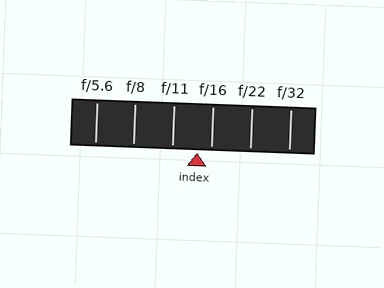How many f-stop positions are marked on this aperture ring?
There are 6 f-stop positions marked.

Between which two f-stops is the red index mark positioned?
The index mark is between f/11 and f/16.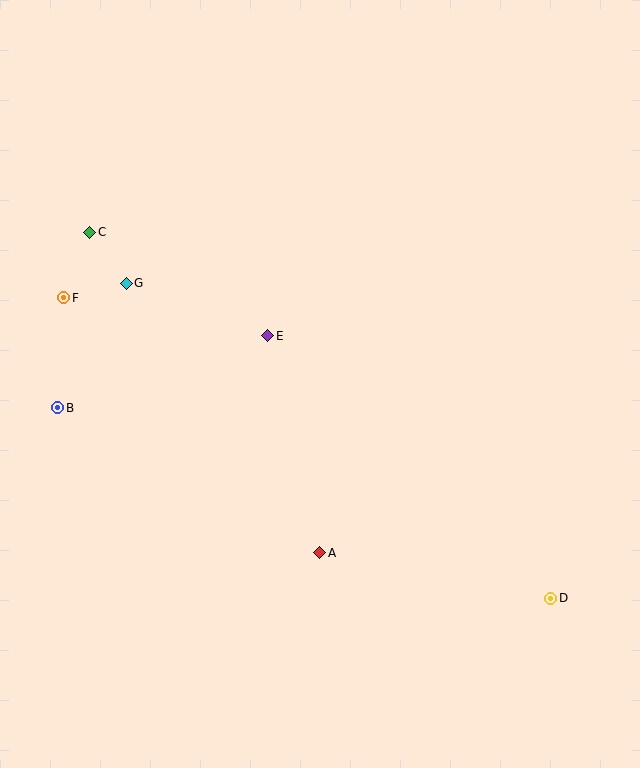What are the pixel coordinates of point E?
Point E is at (268, 336).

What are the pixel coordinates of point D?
Point D is at (551, 598).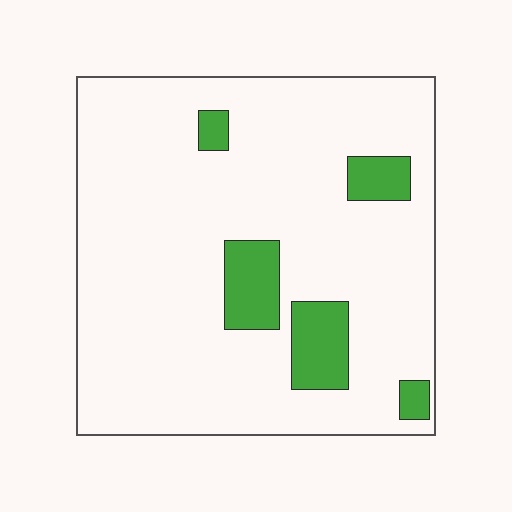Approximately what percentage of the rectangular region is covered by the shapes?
Approximately 10%.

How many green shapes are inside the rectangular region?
5.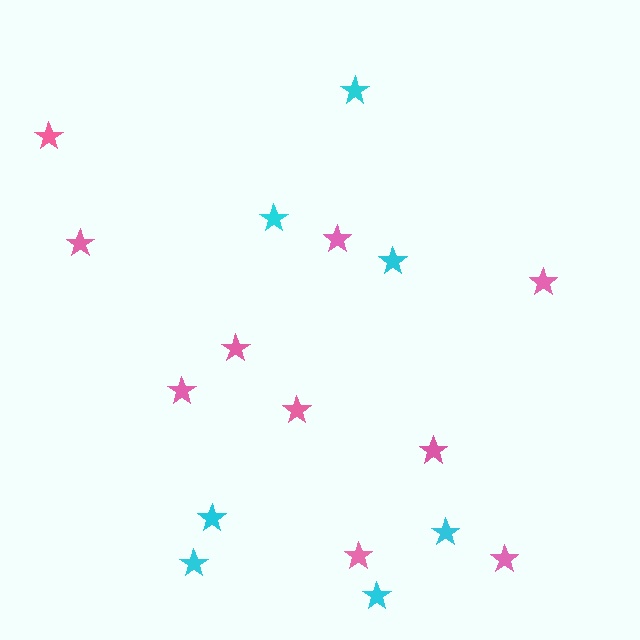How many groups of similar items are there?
There are 2 groups: one group of cyan stars (7) and one group of pink stars (10).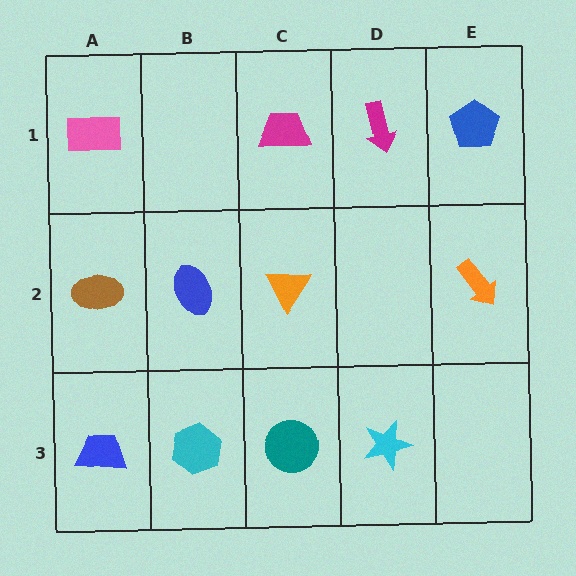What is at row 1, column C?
A magenta trapezoid.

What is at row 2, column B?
A blue ellipse.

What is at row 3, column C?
A teal circle.